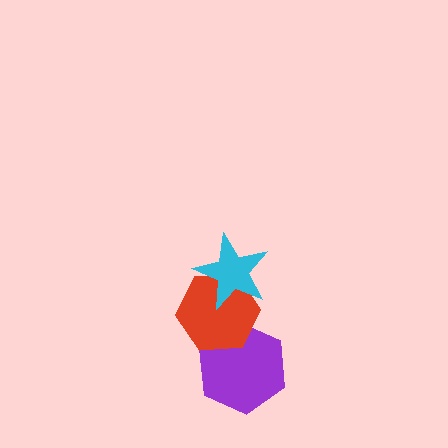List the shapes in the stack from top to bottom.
From top to bottom: the cyan star, the red hexagon, the purple hexagon.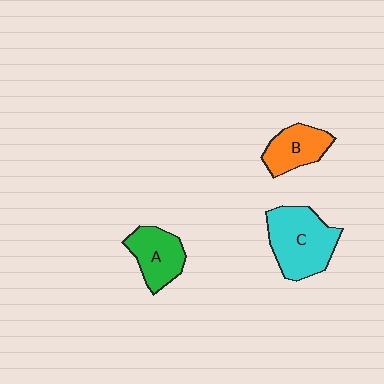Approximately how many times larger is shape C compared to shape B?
Approximately 1.7 times.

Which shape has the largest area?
Shape C (cyan).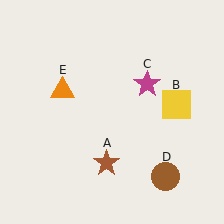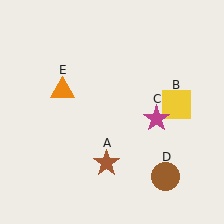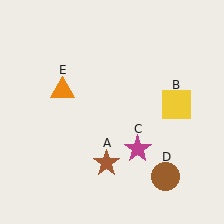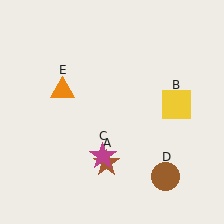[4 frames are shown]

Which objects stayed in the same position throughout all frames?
Brown star (object A) and yellow square (object B) and brown circle (object D) and orange triangle (object E) remained stationary.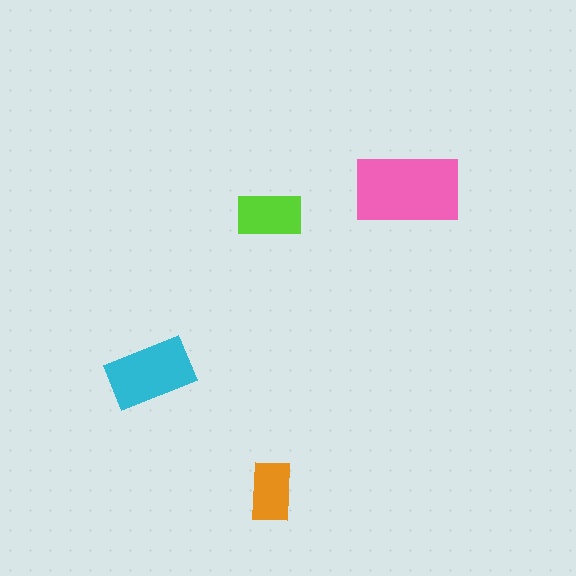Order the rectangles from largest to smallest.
the pink one, the cyan one, the lime one, the orange one.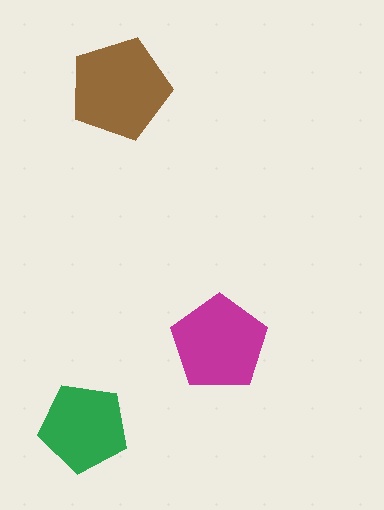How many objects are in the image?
There are 3 objects in the image.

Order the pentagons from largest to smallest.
the brown one, the magenta one, the green one.